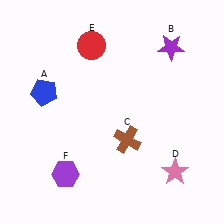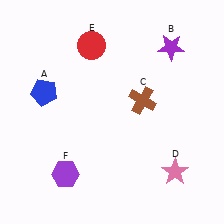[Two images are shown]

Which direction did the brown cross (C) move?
The brown cross (C) moved up.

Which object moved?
The brown cross (C) moved up.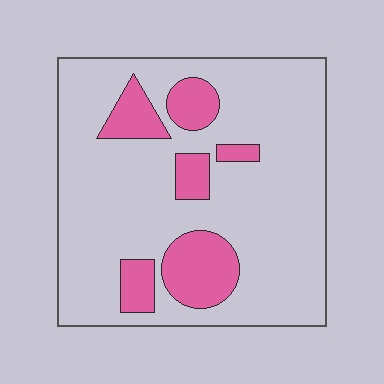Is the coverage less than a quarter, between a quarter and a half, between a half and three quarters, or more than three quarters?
Less than a quarter.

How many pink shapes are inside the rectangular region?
6.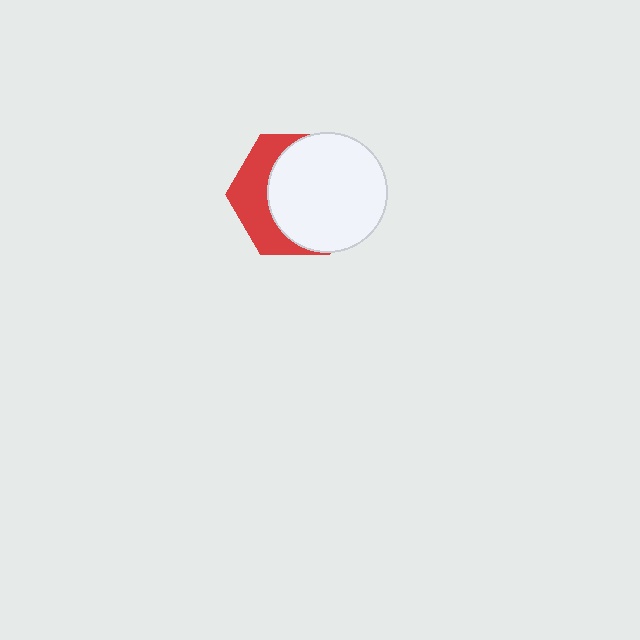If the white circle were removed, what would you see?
You would see the complete red hexagon.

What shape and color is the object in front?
The object in front is a white circle.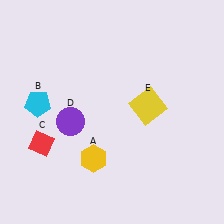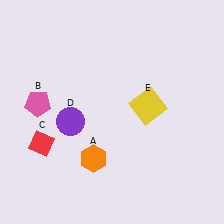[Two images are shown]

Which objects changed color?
A changed from yellow to orange. B changed from cyan to pink.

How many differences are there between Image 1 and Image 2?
There are 2 differences between the two images.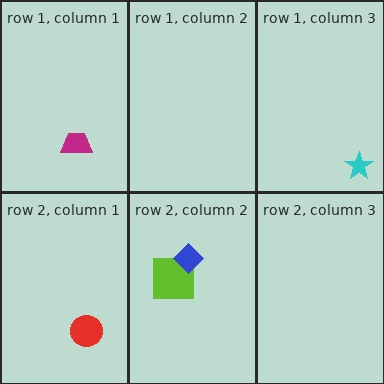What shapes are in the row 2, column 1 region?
The red circle.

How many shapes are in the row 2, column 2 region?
3.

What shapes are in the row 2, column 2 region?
The pink cross, the lime square, the blue diamond.